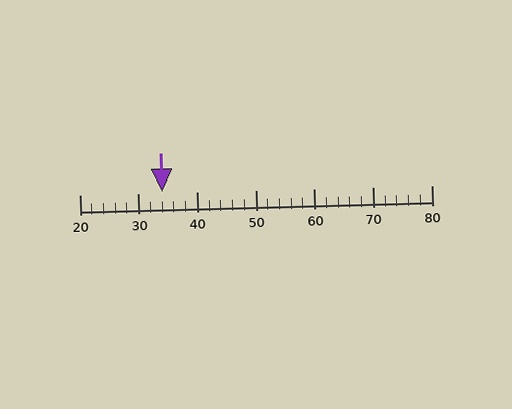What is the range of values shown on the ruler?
The ruler shows values from 20 to 80.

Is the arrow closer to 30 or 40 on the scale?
The arrow is closer to 30.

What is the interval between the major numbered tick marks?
The major tick marks are spaced 10 units apart.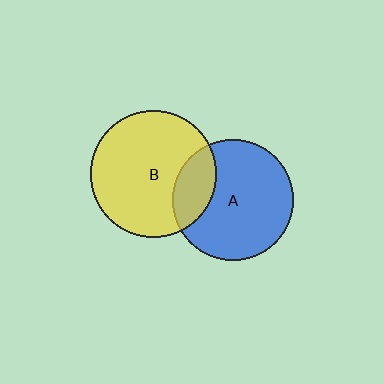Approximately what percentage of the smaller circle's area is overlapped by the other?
Approximately 20%.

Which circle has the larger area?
Circle B (yellow).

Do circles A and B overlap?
Yes.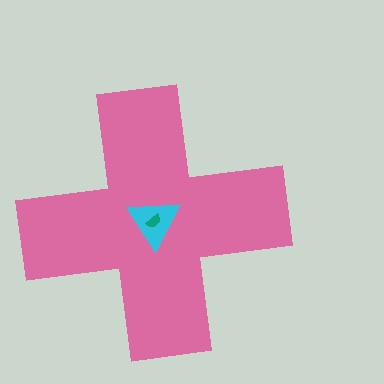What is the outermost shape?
The pink cross.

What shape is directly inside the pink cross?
The cyan triangle.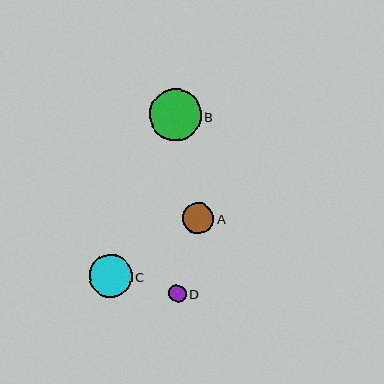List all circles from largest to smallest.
From largest to smallest: B, C, A, D.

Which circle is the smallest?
Circle D is the smallest with a size of approximately 17 pixels.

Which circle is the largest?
Circle B is the largest with a size of approximately 52 pixels.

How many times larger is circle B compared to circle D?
Circle B is approximately 3.0 times the size of circle D.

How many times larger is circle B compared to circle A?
Circle B is approximately 1.6 times the size of circle A.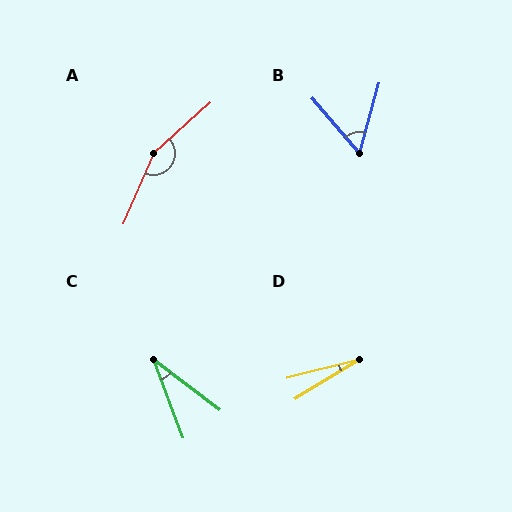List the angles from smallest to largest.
D (17°), C (33°), B (56°), A (155°).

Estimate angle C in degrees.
Approximately 33 degrees.